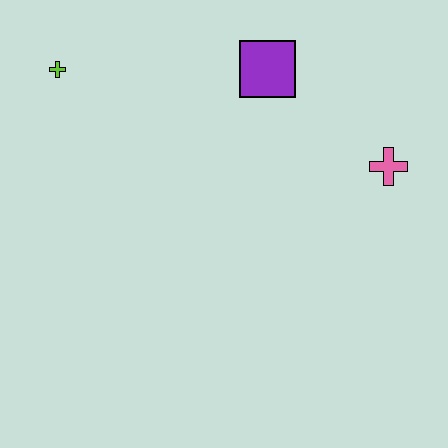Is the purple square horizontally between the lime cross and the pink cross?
Yes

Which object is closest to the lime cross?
The purple square is closest to the lime cross.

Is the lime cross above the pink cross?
Yes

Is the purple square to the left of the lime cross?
No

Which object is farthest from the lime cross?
The pink cross is farthest from the lime cross.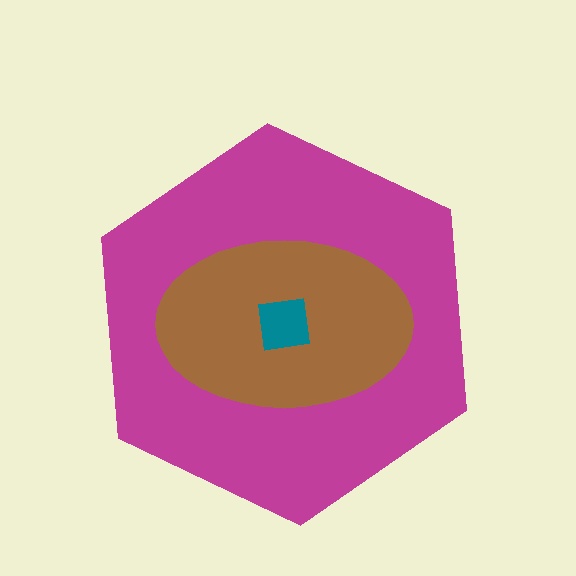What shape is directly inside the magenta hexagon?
The brown ellipse.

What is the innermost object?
The teal square.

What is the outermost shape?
The magenta hexagon.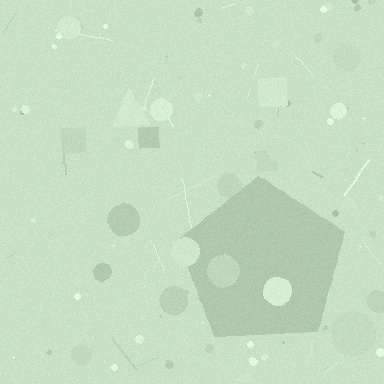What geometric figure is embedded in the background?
A pentagon is embedded in the background.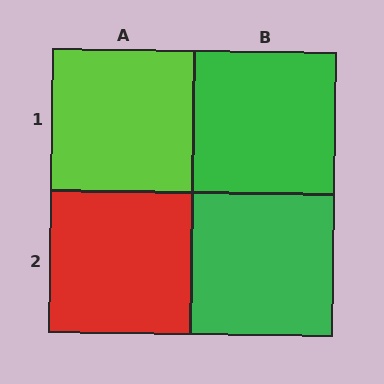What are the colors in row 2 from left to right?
Red, green.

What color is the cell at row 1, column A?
Lime.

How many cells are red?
1 cell is red.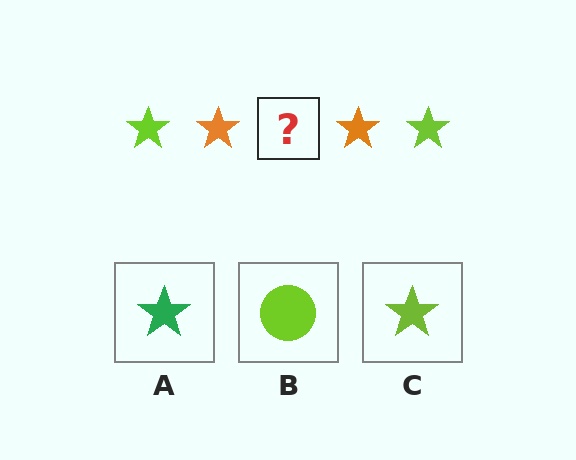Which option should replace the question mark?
Option C.